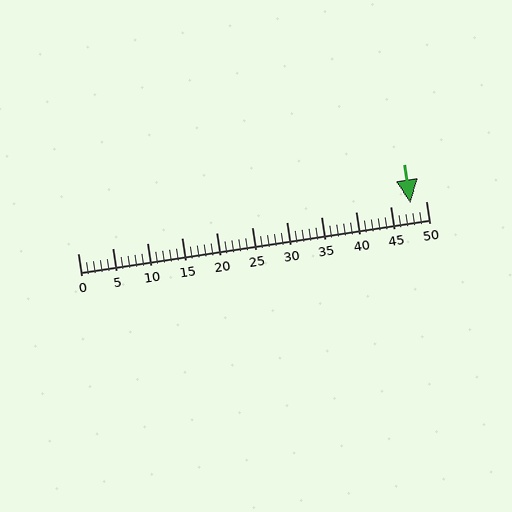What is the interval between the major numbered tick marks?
The major tick marks are spaced 5 units apart.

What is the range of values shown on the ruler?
The ruler shows values from 0 to 50.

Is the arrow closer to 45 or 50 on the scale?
The arrow is closer to 50.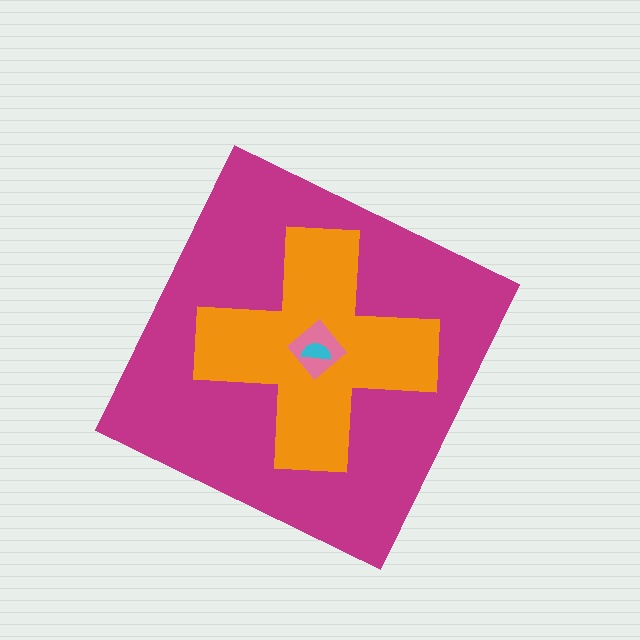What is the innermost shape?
The cyan semicircle.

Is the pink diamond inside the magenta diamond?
Yes.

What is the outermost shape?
The magenta diamond.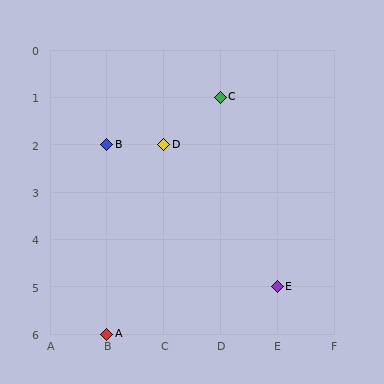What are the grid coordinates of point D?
Point D is at grid coordinates (C, 2).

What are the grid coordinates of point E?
Point E is at grid coordinates (E, 5).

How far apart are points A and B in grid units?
Points A and B are 4 rows apart.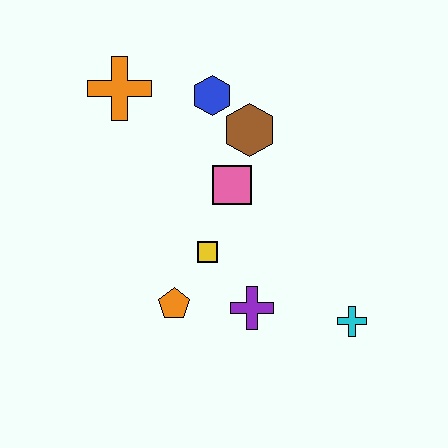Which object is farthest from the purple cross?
The orange cross is farthest from the purple cross.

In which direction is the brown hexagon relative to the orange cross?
The brown hexagon is to the right of the orange cross.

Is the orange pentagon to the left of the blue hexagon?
Yes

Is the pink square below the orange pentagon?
No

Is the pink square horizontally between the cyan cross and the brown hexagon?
No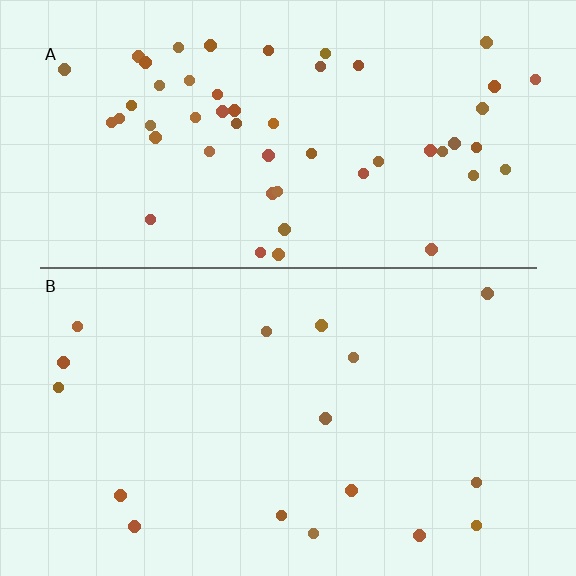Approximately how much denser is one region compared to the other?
Approximately 3.3× — region A over region B.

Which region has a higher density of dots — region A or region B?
A (the top).